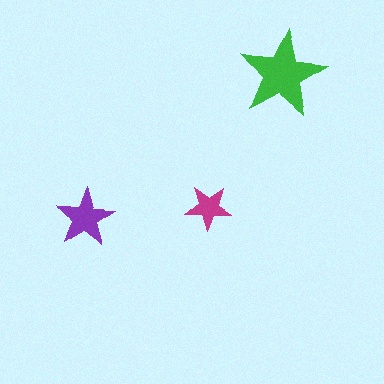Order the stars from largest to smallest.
the green one, the purple one, the magenta one.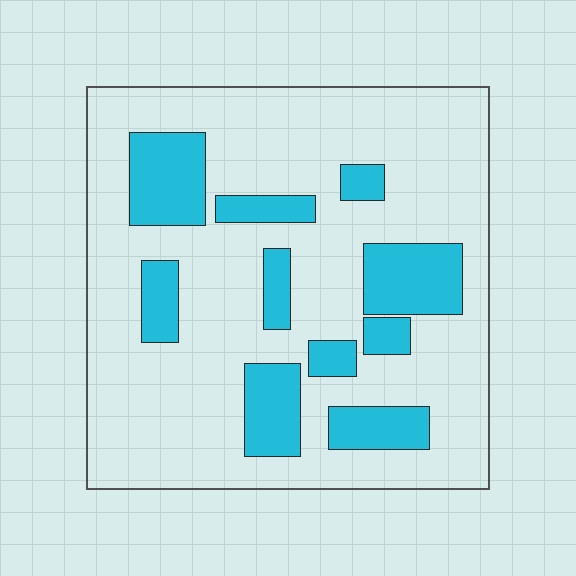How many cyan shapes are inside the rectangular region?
10.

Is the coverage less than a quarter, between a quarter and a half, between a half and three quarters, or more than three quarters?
Less than a quarter.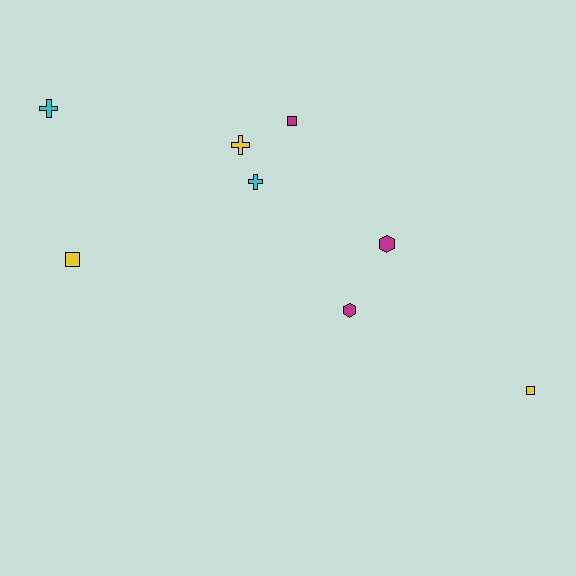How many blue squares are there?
There are no blue squares.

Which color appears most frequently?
Magenta, with 3 objects.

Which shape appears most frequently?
Square, with 3 objects.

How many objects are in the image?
There are 8 objects.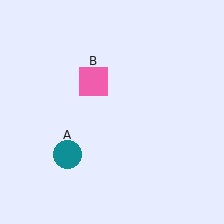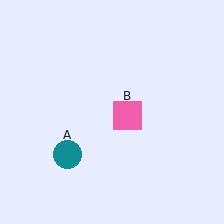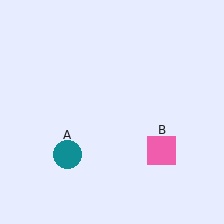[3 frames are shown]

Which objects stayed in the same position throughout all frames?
Teal circle (object A) remained stationary.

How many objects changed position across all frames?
1 object changed position: pink square (object B).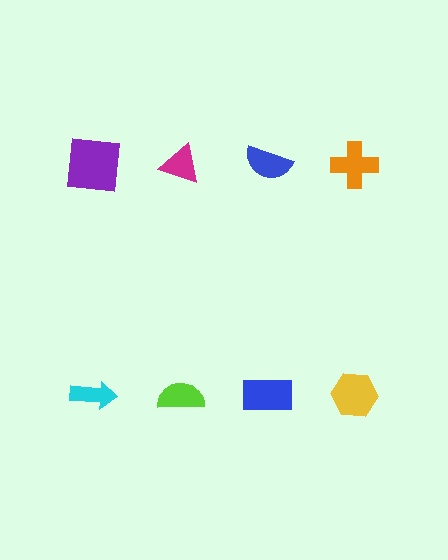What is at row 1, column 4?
An orange cross.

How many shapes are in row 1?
4 shapes.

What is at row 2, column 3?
A blue rectangle.